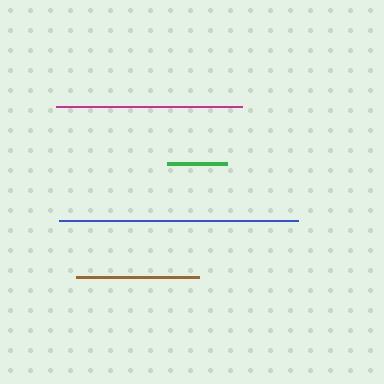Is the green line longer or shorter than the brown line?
The brown line is longer than the green line.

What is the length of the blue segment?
The blue segment is approximately 239 pixels long.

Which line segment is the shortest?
The green line is the shortest at approximately 60 pixels.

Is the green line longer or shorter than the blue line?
The blue line is longer than the green line.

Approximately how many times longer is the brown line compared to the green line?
The brown line is approximately 2.0 times the length of the green line.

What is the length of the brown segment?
The brown segment is approximately 122 pixels long.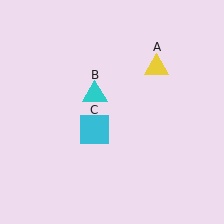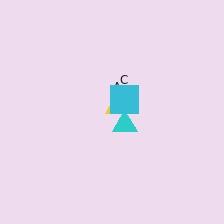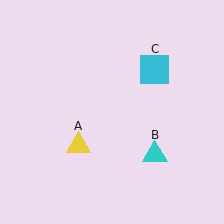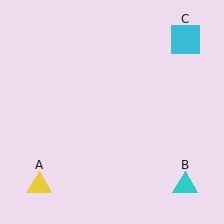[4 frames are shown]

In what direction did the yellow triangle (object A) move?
The yellow triangle (object A) moved down and to the left.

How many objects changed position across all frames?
3 objects changed position: yellow triangle (object A), cyan triangle (object B), cyan square (object C).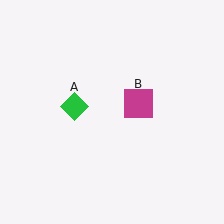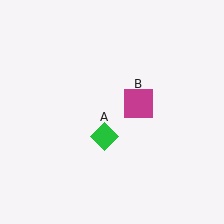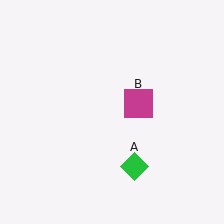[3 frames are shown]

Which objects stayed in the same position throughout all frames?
Magenta square (object B) remained stationary.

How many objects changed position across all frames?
1 object changed position: green diamond (object A).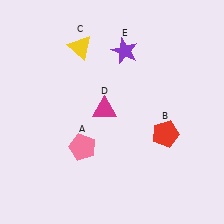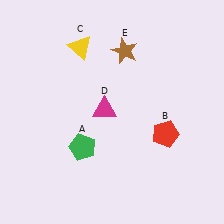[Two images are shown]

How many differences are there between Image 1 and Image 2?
There are 2 differences between the two images.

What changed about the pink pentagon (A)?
In Image 1, A is pink. In Image 2, it changed to green.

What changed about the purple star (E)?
In Image 1, E is purple. In Image 2, it changed to brown.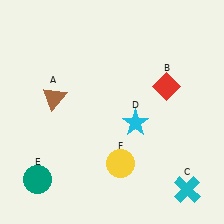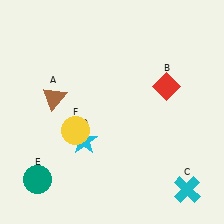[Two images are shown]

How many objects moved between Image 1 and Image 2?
2 objects moved between the two images.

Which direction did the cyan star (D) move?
The cyan star (D) moved left.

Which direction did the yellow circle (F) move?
The yellow circle (F) moved left.